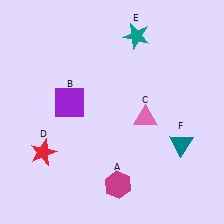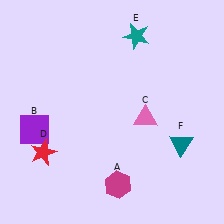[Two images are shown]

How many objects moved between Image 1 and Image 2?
1 object moved between the two images.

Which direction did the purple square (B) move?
The purple square (B) moved left.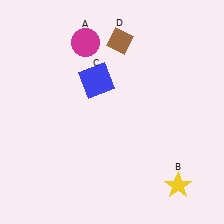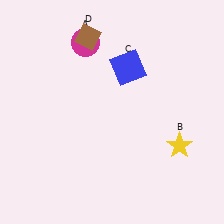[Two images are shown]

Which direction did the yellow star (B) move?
The yellow star (B) moved up.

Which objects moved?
The objects that moved are: the yellow star (B), the blue square (C), the brown diamond (D).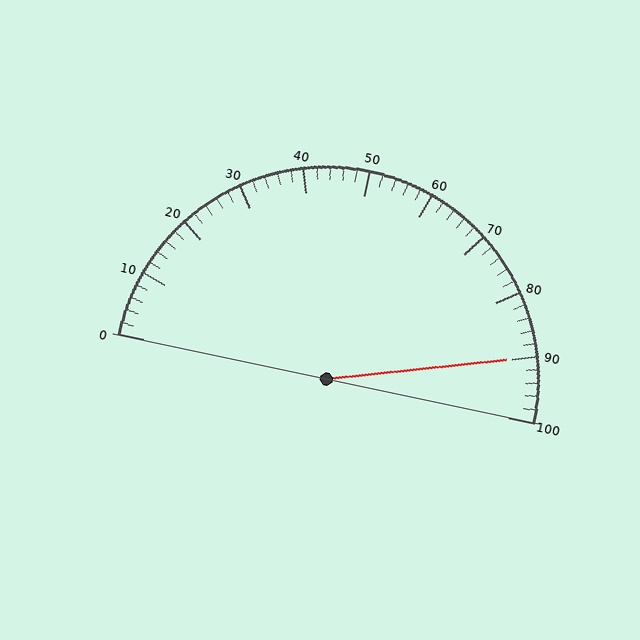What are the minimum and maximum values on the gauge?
The gauge ranges from 0 to 100.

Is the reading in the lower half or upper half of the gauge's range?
The reading is in the upper half of the range (0 to 100).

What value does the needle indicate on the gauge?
The needle indicates approximately 90.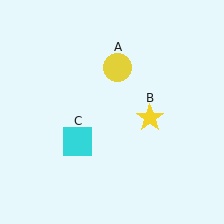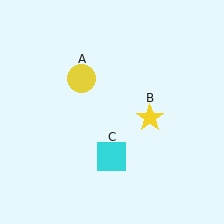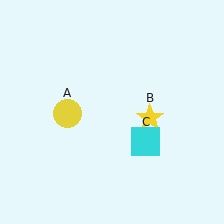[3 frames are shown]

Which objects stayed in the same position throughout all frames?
Yellow star (object B) remained stationary.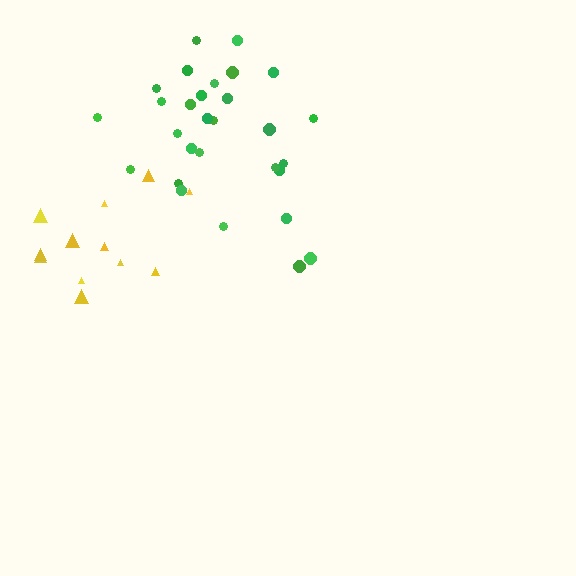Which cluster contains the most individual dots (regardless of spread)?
Green (29).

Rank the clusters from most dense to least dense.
green, yellow.